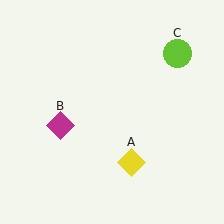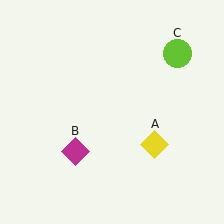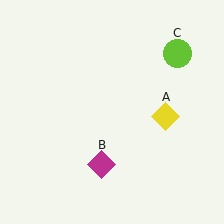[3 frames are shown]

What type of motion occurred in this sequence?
The yellow diamond (object A), magenta diamond (object B) rotated counterclockwise around the center of the scene.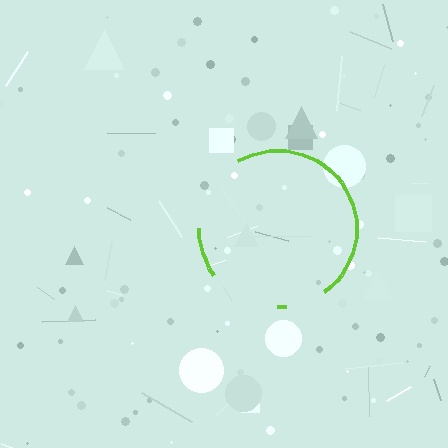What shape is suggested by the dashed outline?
The dashed outline suggests a circle.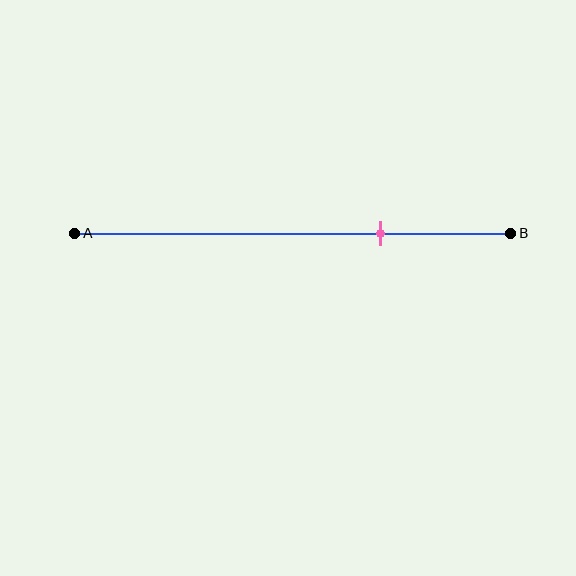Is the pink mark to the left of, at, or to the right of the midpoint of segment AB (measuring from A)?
The pink mark is to the right of the midpoint of segment AB.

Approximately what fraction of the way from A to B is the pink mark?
The pink mark is approximately 70% of the way from A to B.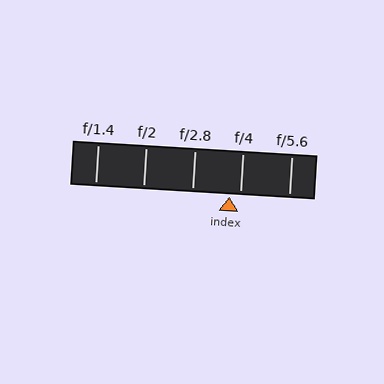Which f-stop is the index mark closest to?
The index mark is closest to f/4.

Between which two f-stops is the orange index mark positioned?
The index mark is between f/2.8 and f/4.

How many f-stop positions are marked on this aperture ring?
There are 5 f-stop positions marked.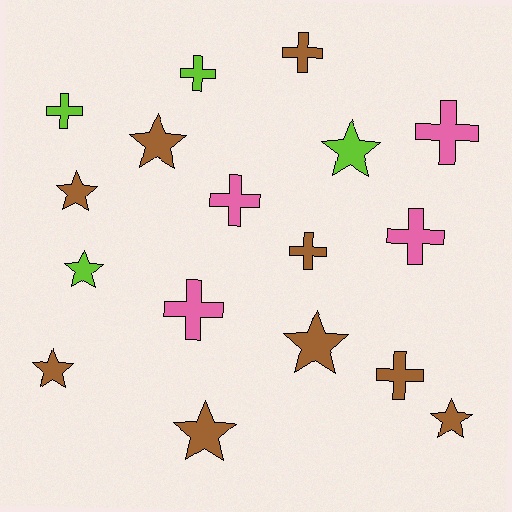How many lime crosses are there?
There are 2 lime crosses.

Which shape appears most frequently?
Cross, with 9 objects.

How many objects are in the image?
There are 17 objects.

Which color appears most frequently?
Brown, with 9 objects.